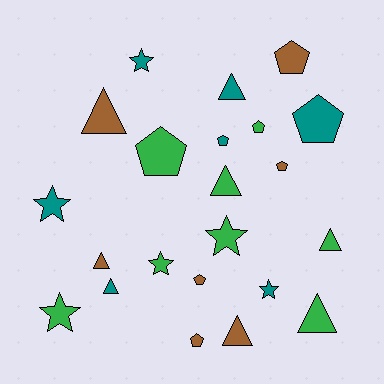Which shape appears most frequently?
Triangle, with 8 objects.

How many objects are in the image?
There are 22 objects.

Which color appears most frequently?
Green, with 8 objects.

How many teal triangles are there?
There are 2 teal triangles.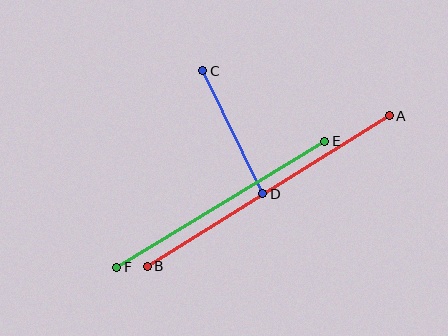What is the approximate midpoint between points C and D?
The midpoint is at approximately (233, 132) pixels.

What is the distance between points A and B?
The distance is approximately 285 pixels.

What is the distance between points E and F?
The distance is approximately 243 pixels.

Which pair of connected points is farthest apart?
Points A and B are farthest apart.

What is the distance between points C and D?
The distance is approximately 137 pixels.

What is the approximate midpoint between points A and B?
The midpoint is at approximately (268, 191) pixels.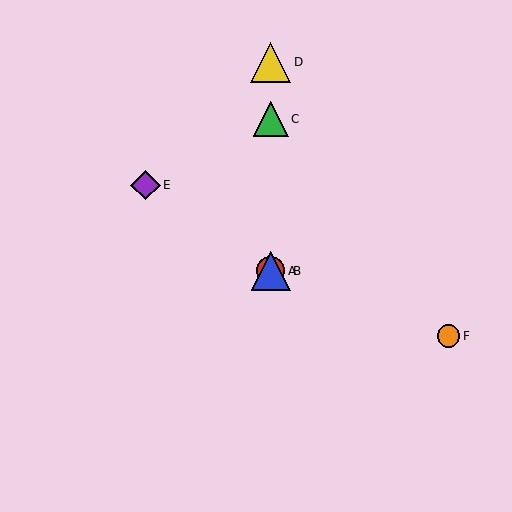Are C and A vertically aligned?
Yes, both are at x≈271.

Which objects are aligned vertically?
Objects A, B, C, D are aligned vertically.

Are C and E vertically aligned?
No, C is at x≈271 and E is at x≈146.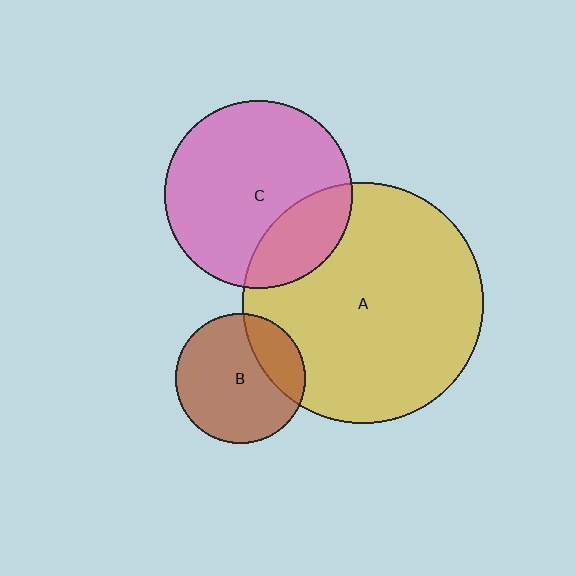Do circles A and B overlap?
Yes.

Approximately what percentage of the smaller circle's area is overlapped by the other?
Approximately 25%.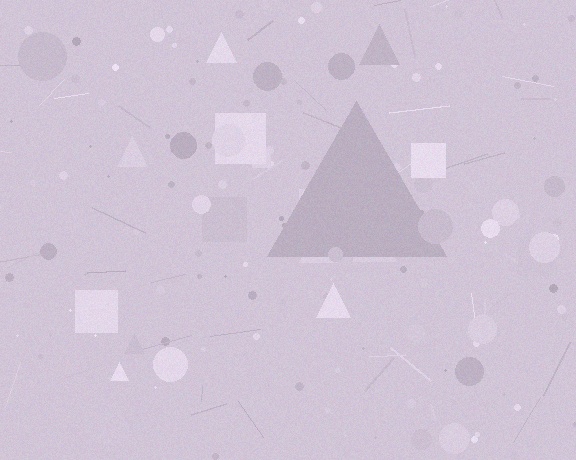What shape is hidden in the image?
A triangle is hidden in the image.